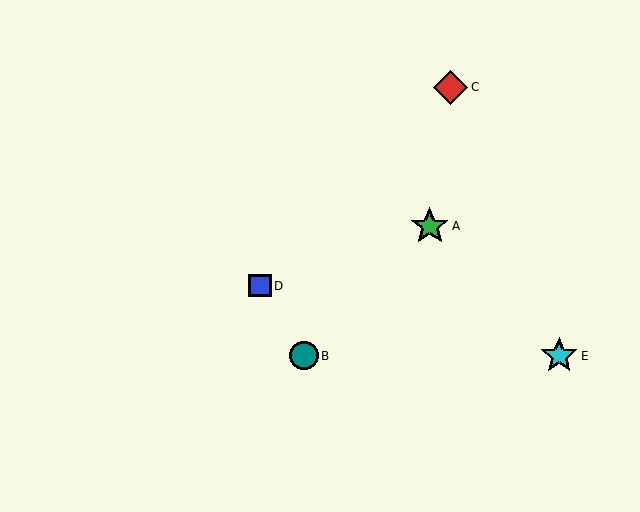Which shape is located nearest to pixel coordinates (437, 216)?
The green star (labeled A) at (430, 226) is nearest to that location.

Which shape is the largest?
The green star (labeled A) is the largest.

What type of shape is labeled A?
Shape A is a green star.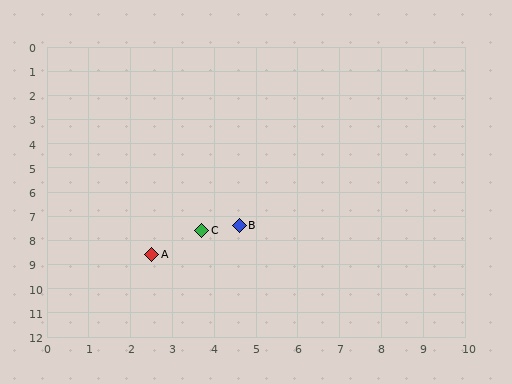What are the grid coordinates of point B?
Point B is at approximately (4.6, 7.4).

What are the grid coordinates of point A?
Point A is at approximately (2.5, 8.6).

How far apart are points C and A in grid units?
Points C and A are about 1.6 grid units apart.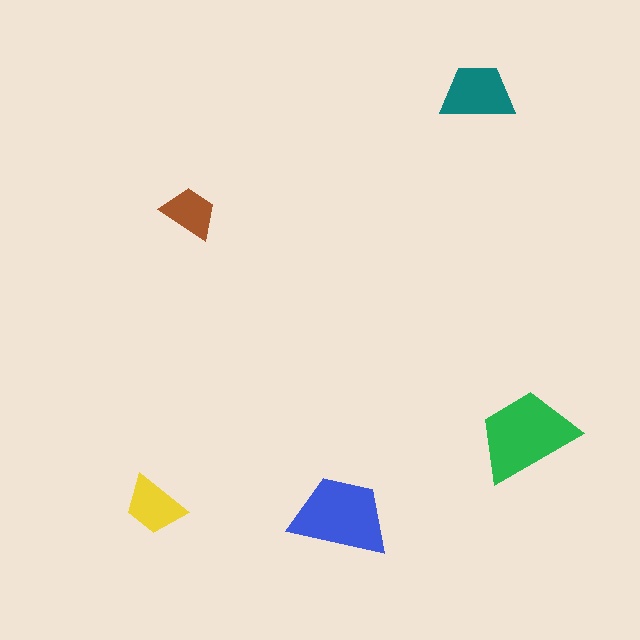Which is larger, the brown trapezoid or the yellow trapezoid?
The yellow one.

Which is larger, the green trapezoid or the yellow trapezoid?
The green one.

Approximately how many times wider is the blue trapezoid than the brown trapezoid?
About 1.5 times wider.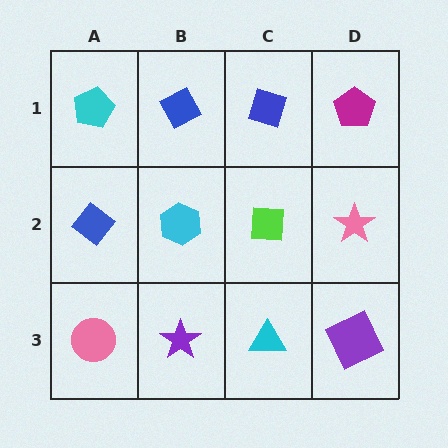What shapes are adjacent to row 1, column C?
A lime square (row 2, column C), a blue diamond (row 1, column B), a magenta pentagon (row 1, column D).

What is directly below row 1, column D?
A pink star.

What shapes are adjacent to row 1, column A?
A blue diamond (row 2, column A), a blue diamond (row 1, column B).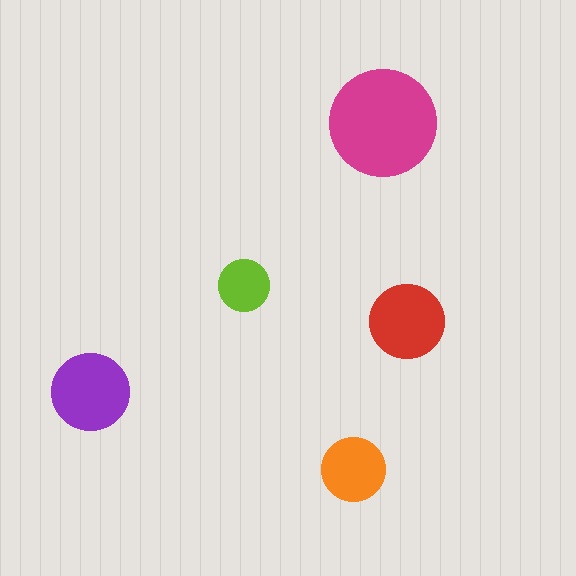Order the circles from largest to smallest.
the magenta one, the purple one, the red one, the orange one, the lime one.